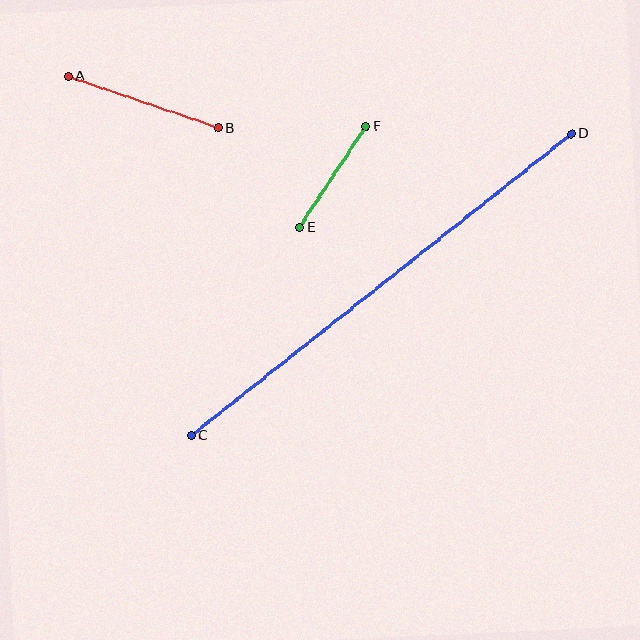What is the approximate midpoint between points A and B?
The midpoint is at approximately (143, 102) pixels.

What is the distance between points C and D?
The distance is approximately 485 pixels.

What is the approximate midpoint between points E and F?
The midpoint is at approximately (333, 177) pixels.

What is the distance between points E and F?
The distance is approximately 121 pixels.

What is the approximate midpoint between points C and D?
The midpoint is at approximately (381, 285) pixels.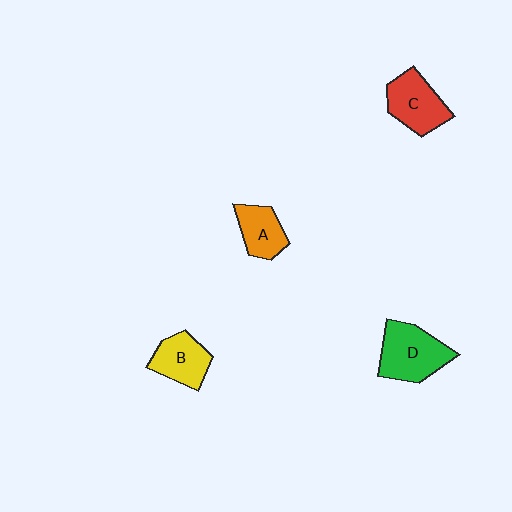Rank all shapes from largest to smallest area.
From largest to smallest: D (green), C (red), B (yellow), A (orange).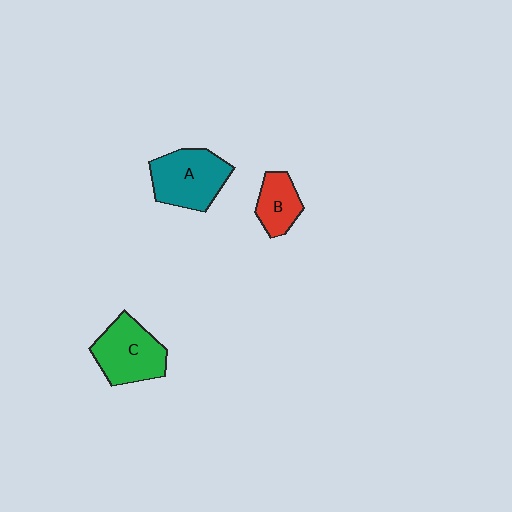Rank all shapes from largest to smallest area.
From largest to smallest: A (teal), C (green), B (red).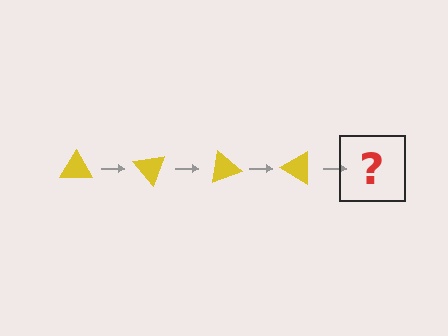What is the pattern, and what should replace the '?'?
The pattern is that the triangle rotates 50 degrees each step. The '?' should be a yellow triangle rotated 200 degrees.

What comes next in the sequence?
The next element should be a yellow triangle rotated 200 degrees.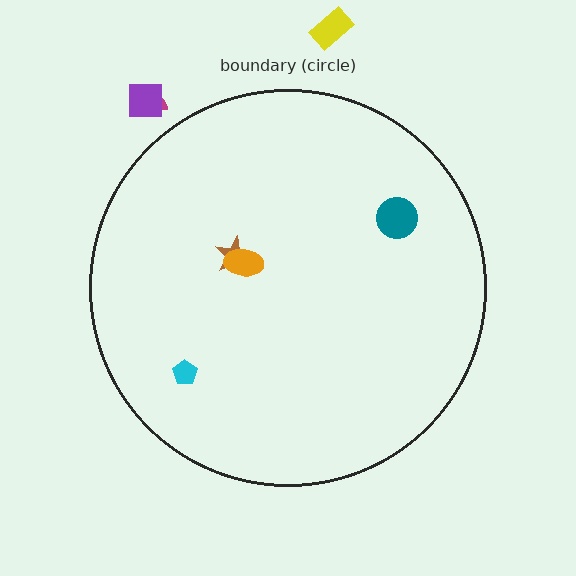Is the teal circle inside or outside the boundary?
Inside.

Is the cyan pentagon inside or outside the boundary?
Inside.